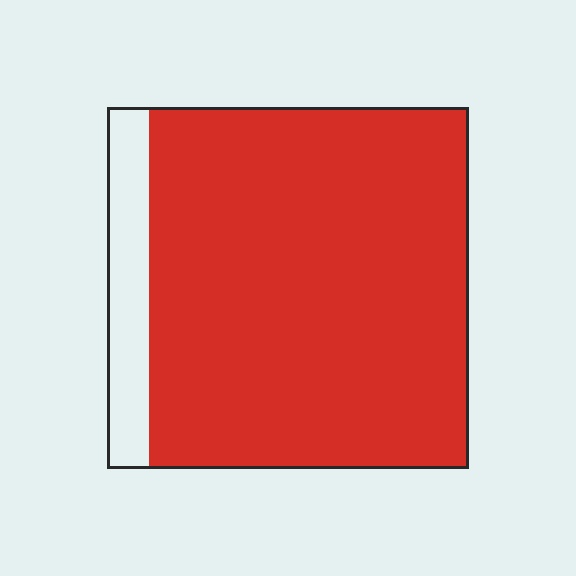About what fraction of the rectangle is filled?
About seven eighths (7/8).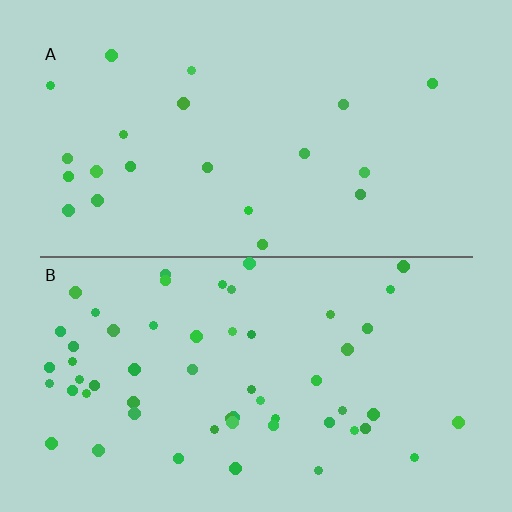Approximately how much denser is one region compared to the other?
Approximately 2.7× — region B over region A.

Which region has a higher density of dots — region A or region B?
B (the bottom).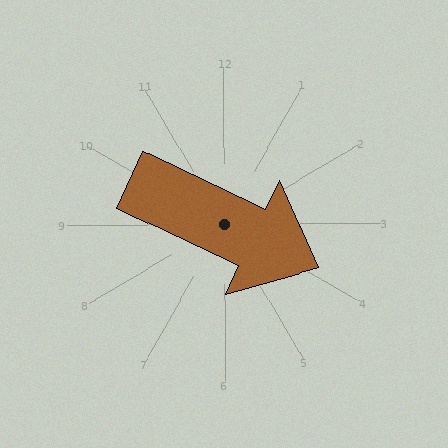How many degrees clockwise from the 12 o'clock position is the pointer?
Approximately 115 degrees.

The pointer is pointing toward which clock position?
Roughly 4 o'clock.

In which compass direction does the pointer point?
Southeast.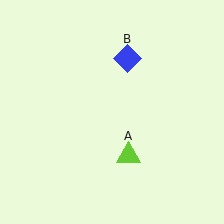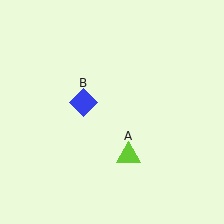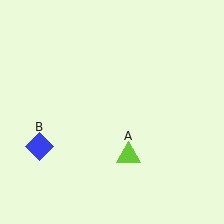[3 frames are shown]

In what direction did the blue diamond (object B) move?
The blue diamond (object B) moved down and to the left.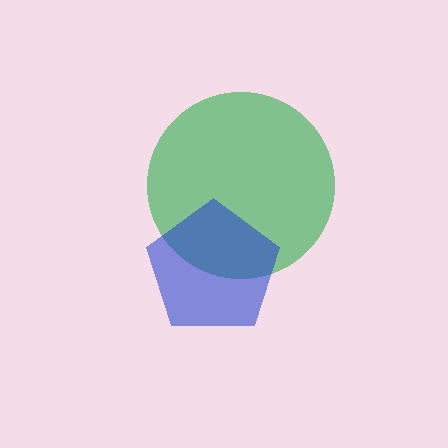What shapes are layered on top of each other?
The layered shapes are: a green circle, a blue pentagon.